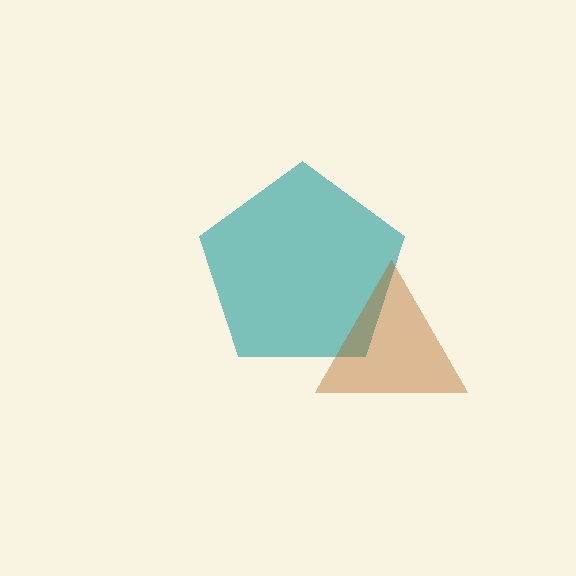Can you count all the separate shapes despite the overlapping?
Yes, there are 2 separate shapes.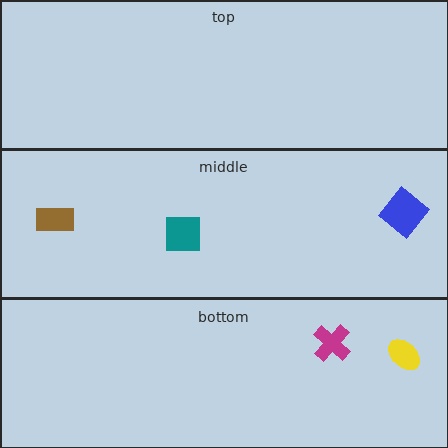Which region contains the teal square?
The middle region.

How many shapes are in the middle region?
3.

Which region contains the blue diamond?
The middle region.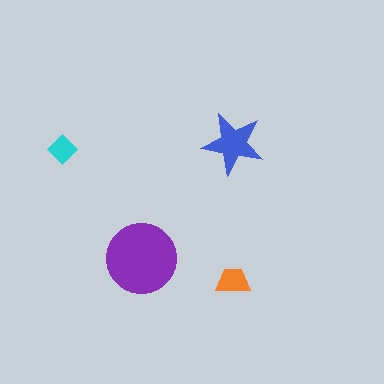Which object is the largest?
The purple circle.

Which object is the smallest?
The cyan diamond.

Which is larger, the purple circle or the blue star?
The purple circle.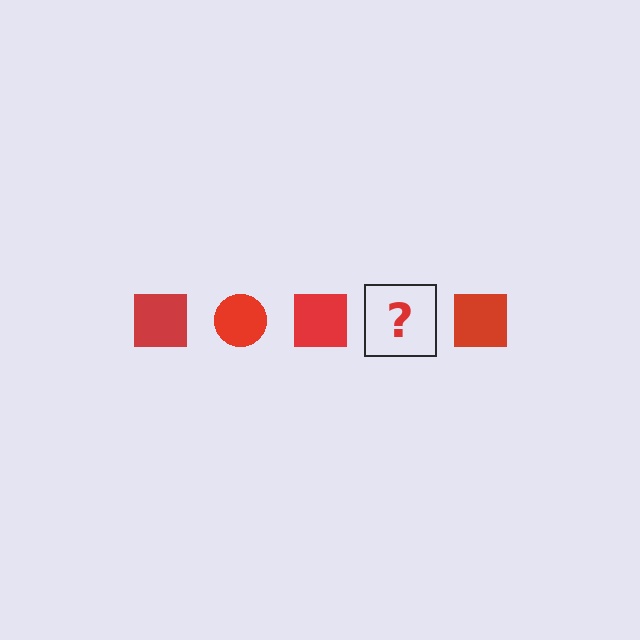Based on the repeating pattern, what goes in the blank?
The blank should be a red circle.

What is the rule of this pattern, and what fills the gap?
The rule is that the pattern cycles through square, circle shapes in red. The gap should be filled with a red circle.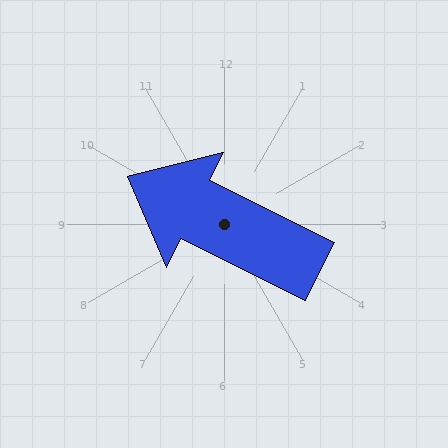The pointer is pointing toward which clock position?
Roughly 10 o'clock.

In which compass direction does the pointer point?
Northwest.